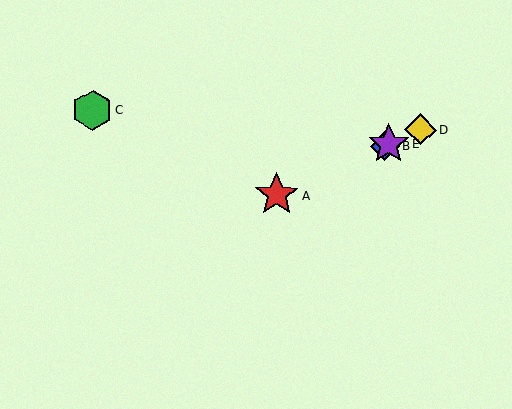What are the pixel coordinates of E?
Object E is at (389, 144).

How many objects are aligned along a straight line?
4 objects (A, B, D, E) are aligned along a straight line.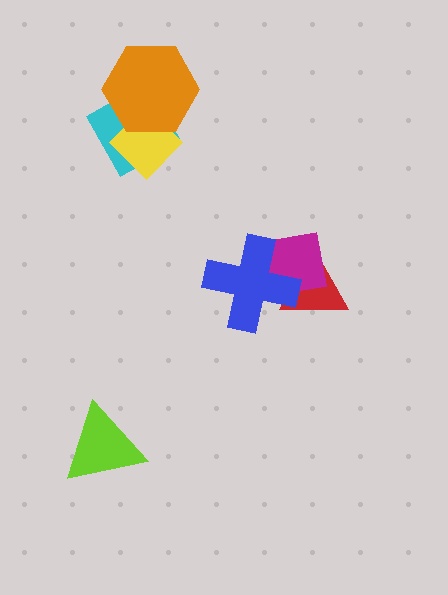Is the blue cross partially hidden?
No, no other shape covers it.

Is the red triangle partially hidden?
Yes, it is partially covered by another shape.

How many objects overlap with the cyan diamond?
2 objects overlap with the cyan diamond.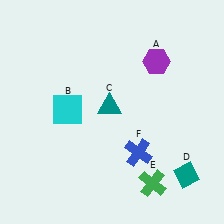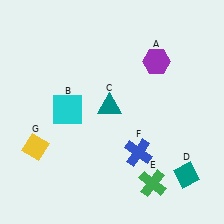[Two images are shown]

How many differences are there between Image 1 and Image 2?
There is 1 difference between the two images.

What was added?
A yellow diamond (G) was added in Image 2.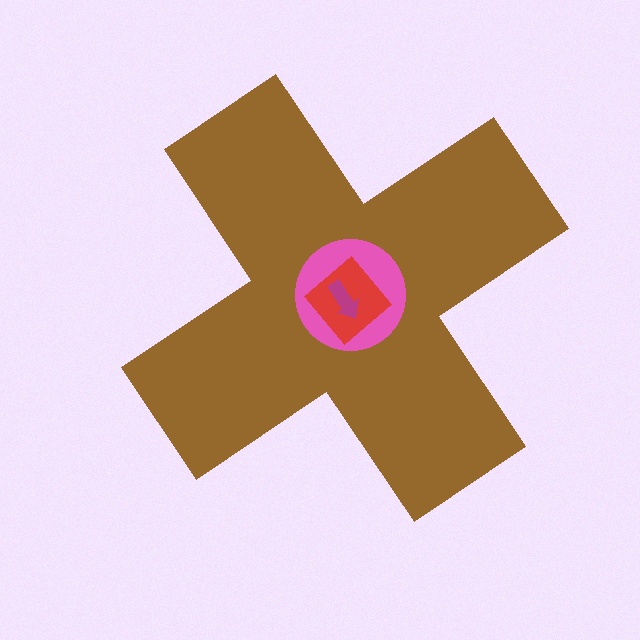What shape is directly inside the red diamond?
The magenta arrow.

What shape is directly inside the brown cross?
The pink circle.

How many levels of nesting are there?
4.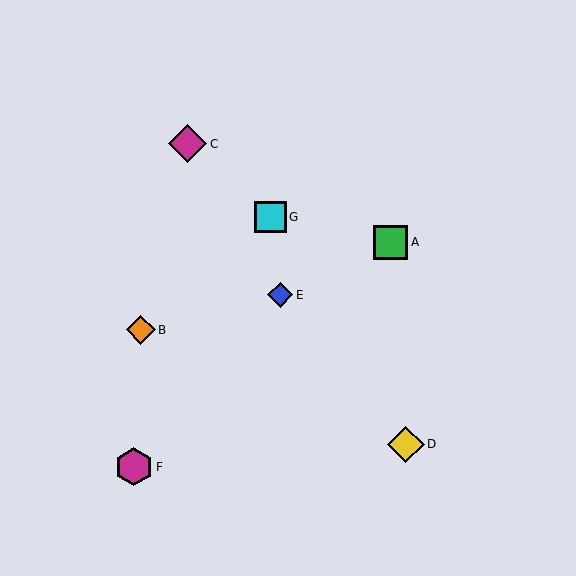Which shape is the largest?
The magenta hexagon (labeled F) is the largest.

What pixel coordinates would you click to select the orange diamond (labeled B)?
Click at (141, 330) to select the orange diamond B.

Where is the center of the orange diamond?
The center of the orange diamond is at (141, 330).